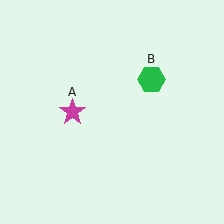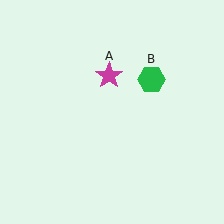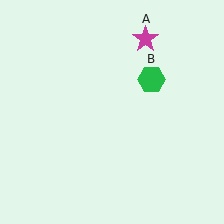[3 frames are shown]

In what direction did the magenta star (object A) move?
The magenta star (object A) moved up and to the right.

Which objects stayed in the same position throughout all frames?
Green hexagon (object B) remained stationary.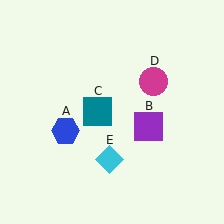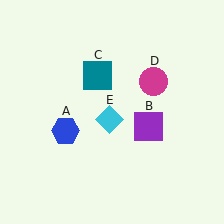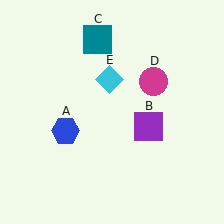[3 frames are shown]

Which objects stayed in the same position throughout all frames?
Blue hexagon (object A) and purple square (object B) and magenta circle (object D) remained stationary.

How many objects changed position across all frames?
2 objects changed position: teal square (object C), cyan diamond (object E).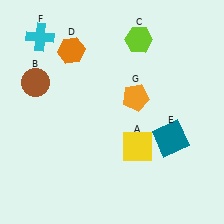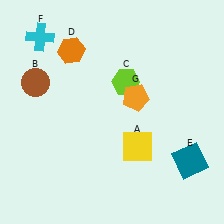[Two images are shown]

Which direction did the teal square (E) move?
The teal square (E) moved down.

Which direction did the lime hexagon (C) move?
The lime hexagon (C) moved down.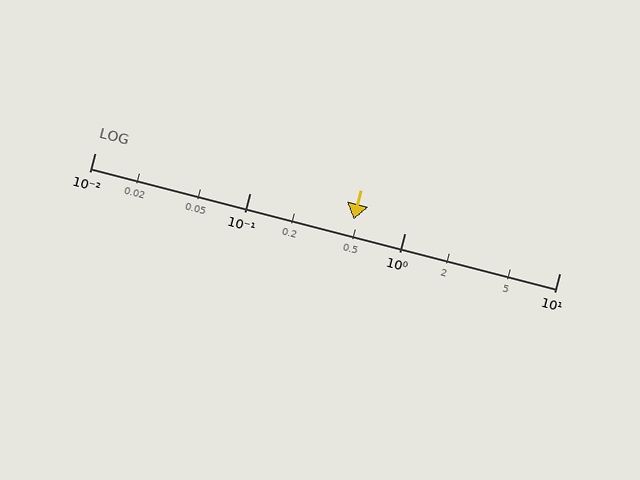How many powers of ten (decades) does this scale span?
The scale spans 3 decades, from 0.01 to 10.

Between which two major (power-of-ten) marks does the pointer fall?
The pointer is between 0.1 and 1.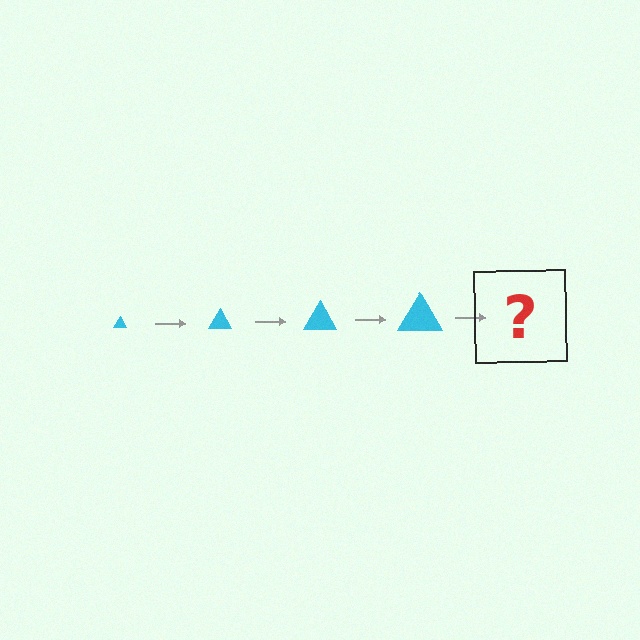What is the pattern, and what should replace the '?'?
The pattern is that the triangle gets progressively larger each step. The '?' should be a cyan triangle, larger than the previous one.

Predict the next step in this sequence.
The next step is a cyan triangle, larger than the previous one.